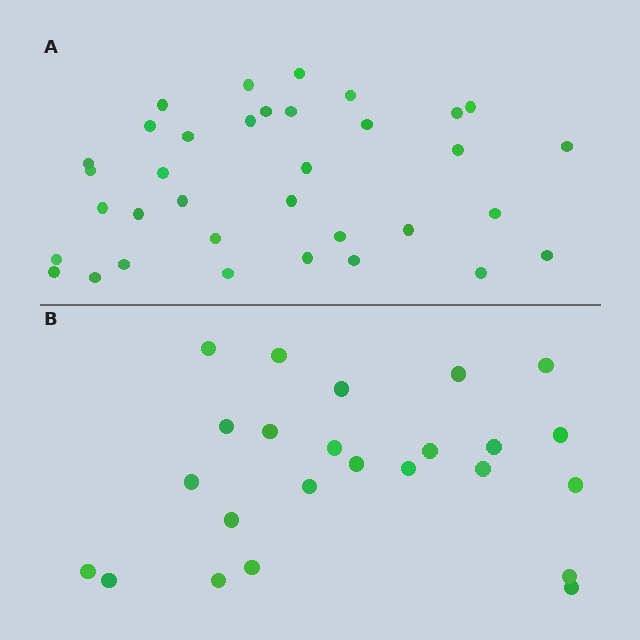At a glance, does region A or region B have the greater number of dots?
Region A (the top region) has more dots.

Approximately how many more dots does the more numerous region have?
Region A has roughly 12 or so more dots than region B.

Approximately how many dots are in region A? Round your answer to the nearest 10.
About 40 dots. (The exact count is 35, which rounds to 40.)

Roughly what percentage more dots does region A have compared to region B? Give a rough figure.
About 45% more.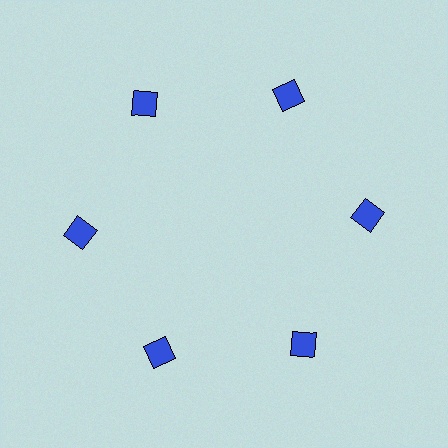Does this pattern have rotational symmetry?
Yes, this pattern has 6-fold rotational symmetry. It looks the same after rotating 60 degrees around the center.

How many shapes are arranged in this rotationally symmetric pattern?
There are 6 shapes, arranged in 6 groups of 1.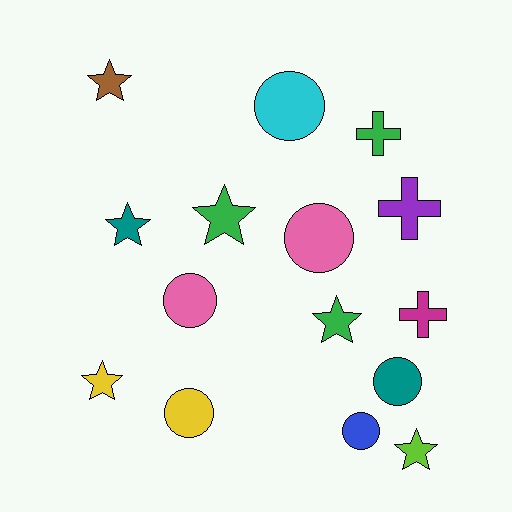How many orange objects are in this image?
There are no orange objects.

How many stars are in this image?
There are 6 stars.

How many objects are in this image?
There are 15 objects.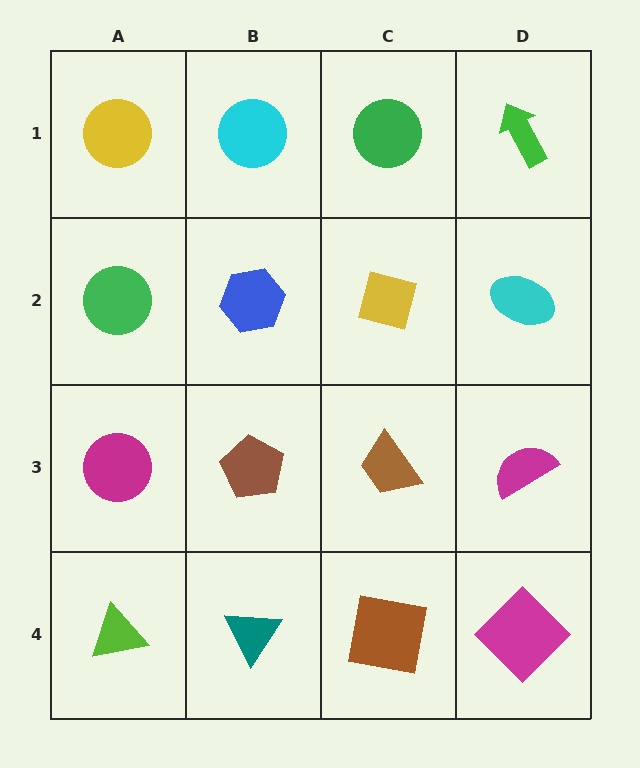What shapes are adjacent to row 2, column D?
A green arrow (row 1, column D), a magenta semicircle (row 3, column D), a yellow square (row 2, column C).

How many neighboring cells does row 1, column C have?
3.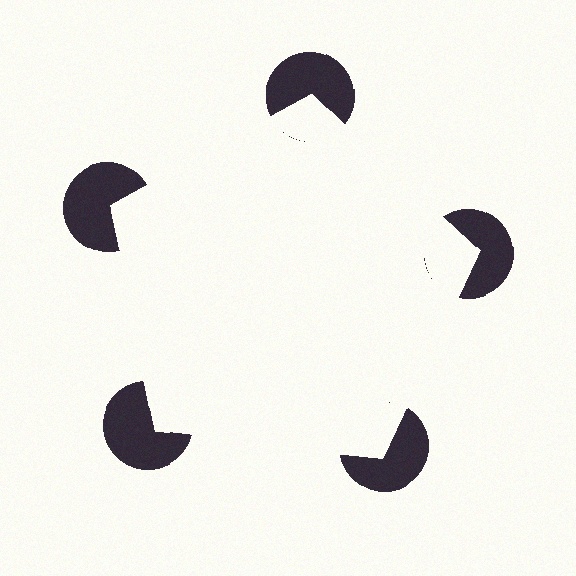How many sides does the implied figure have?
5 sides.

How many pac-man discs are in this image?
There are 5 — one at each vertex of the illusory pentagon.